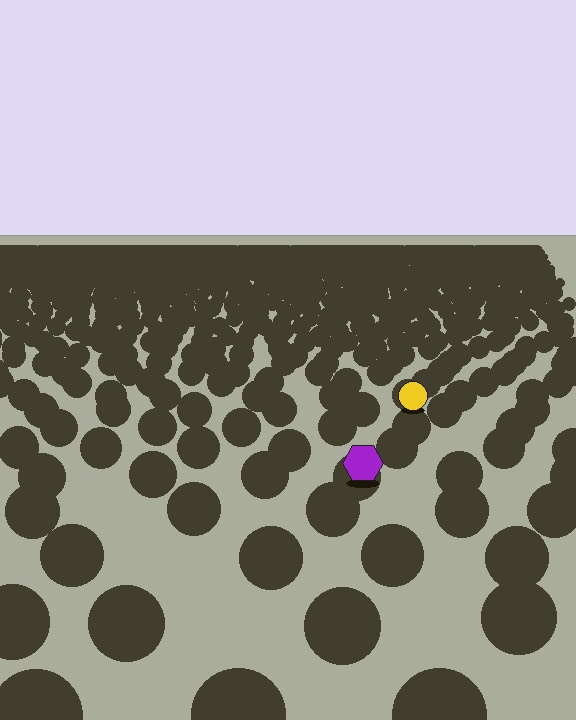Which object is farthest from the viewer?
The yellow circle is farthest from the viewer. It appears smaller and the ground texture around it is denser.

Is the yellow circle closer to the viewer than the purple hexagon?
No. The purple hexagon is closer — you can tell from the texture gradient: the ground texture is coarser near it.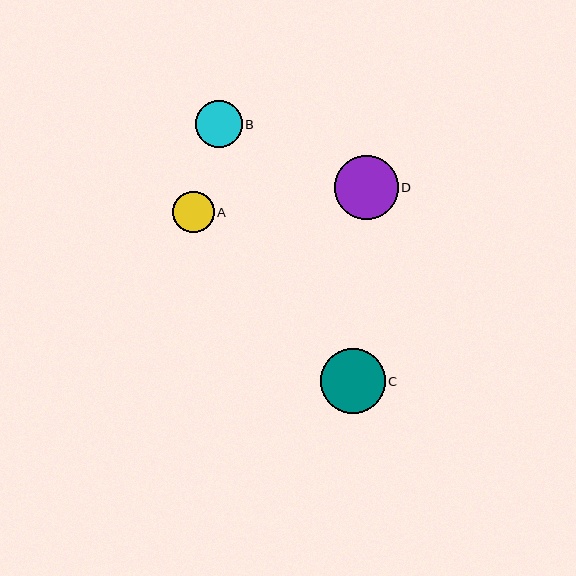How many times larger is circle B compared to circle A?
Circle B is approximately 1.1 times the size of circle A.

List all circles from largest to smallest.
From largest to smallest: C, D, B, A.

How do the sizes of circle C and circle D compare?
Circle C and circle D are approximately the same size.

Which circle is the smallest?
Circle A is the smallest with a size of approximately 41 pixels.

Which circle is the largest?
Circle C is the largest with a size of approximately 65 pixels.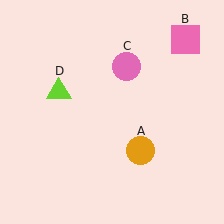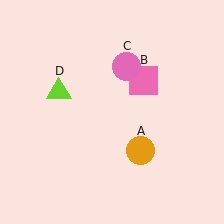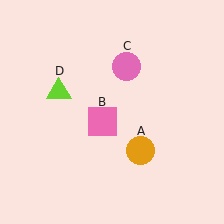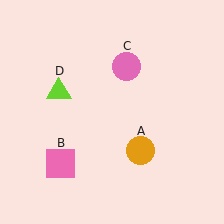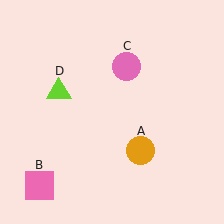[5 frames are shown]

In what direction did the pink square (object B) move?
The pink square (object B) moved down and to the left.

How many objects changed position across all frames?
1 object changed position: pink square (object B).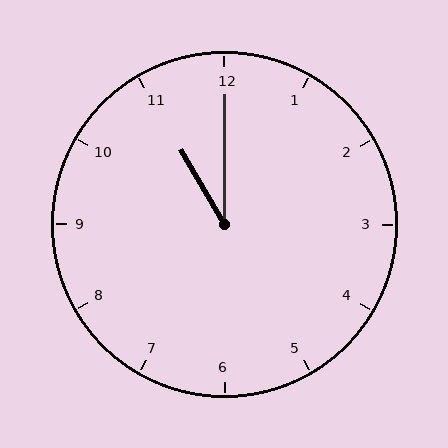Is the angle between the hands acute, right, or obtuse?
It is acute.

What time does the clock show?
11:00.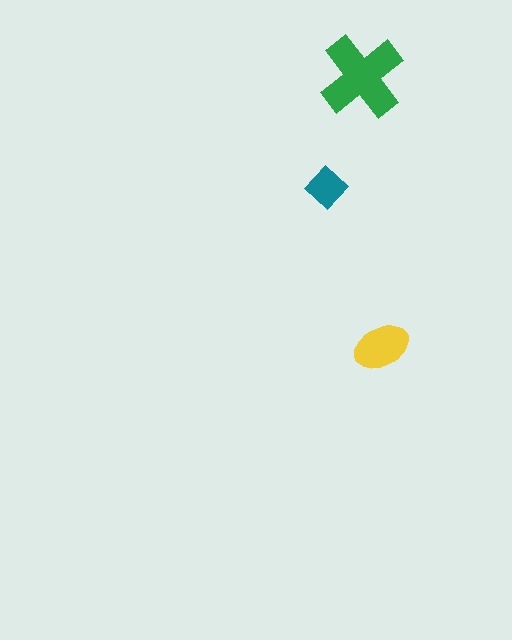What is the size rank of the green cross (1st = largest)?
1st.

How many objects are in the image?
There are 3 objects in the image.